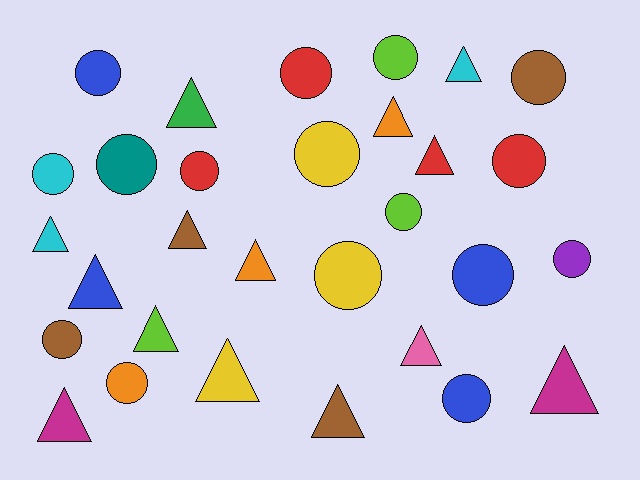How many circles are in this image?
There are 16 circles.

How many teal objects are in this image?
There is 1 teal object.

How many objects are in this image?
There are 30 objects.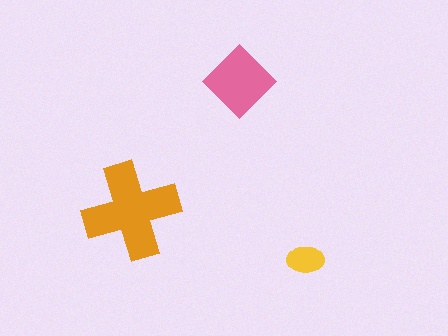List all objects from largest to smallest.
The orange cross, the pink diamond, the yellow ellipse.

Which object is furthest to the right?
The yellow ellipse is rightmost.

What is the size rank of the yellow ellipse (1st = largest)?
3rd.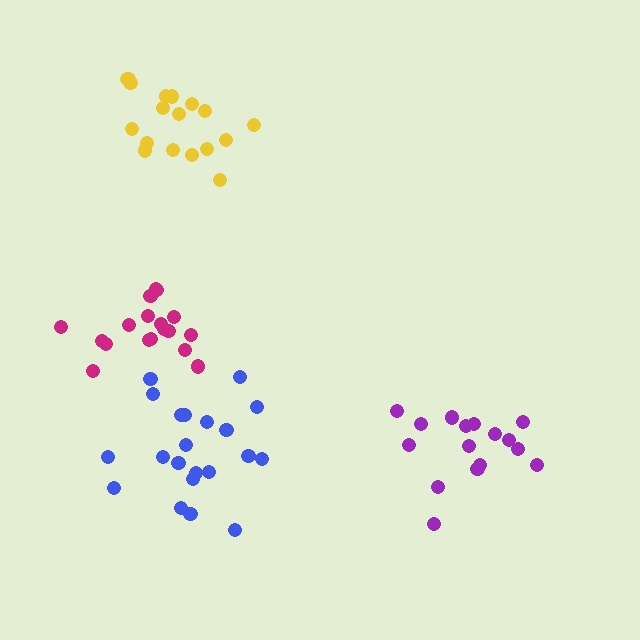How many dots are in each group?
Group 1: 18 dots, Group 2: 17 dots, Group 3: 18 dots, Group 4: 21 dots (74 total).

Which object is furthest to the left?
The magenta cluster is leftmost.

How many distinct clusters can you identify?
There are 4 distinct clusters.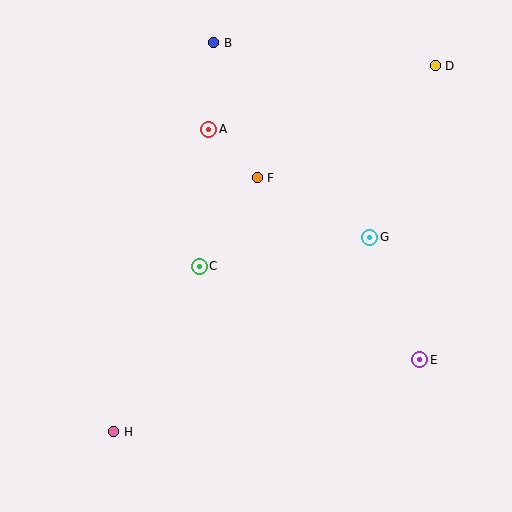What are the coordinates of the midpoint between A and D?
The midpoint between A and D is at (322, 98).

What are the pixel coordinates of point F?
Point F is at (257, 178).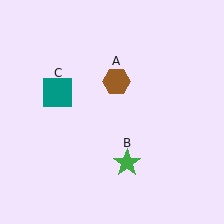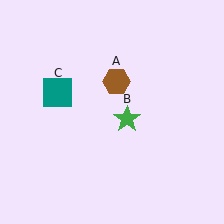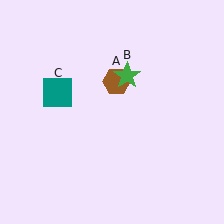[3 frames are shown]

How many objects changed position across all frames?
1 object changed position: green star (object B).